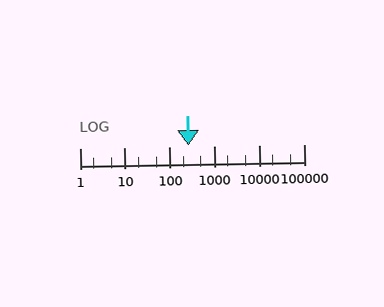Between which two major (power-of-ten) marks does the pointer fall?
The pointer is between 100 and 1000.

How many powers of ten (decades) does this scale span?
The scale spans 5 decades, from 1 to 100000.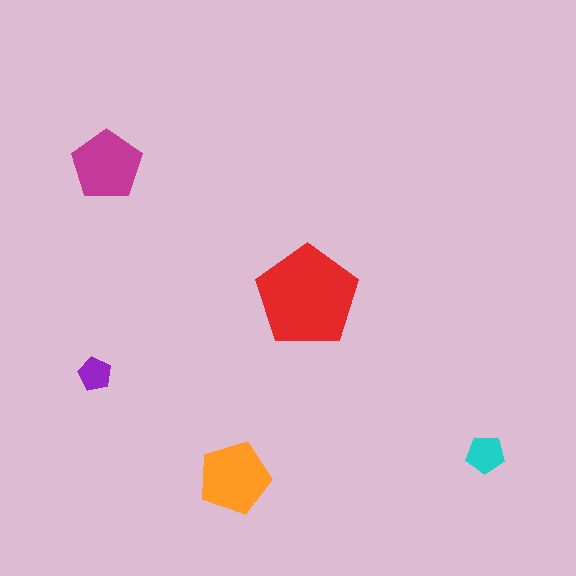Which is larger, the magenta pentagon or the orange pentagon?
The orange one.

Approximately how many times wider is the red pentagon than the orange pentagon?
About 1.5 times wider.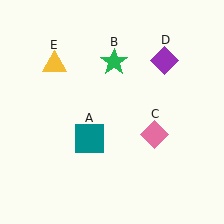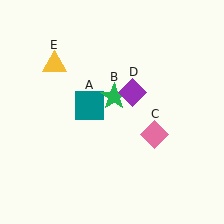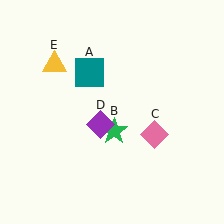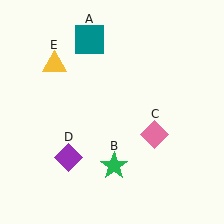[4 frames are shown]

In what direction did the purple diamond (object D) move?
The purple diamond (object D) moved down and to the left.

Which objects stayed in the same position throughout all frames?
Pink diamond (object C) and yellow triangle (object E) remained stationary.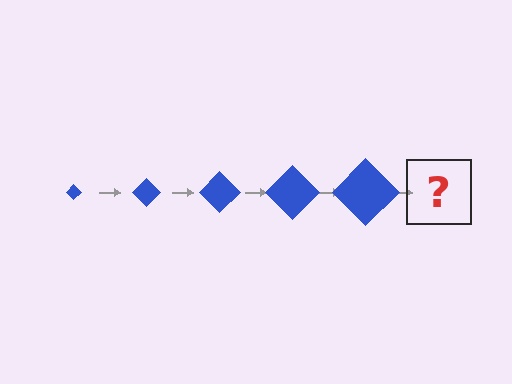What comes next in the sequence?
The next element should be a blue diamond, larger than the previous one.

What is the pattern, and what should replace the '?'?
The pattern is that the diamond gets progressively larger each step. The '?' should be a blue diamond, larger than the previous one.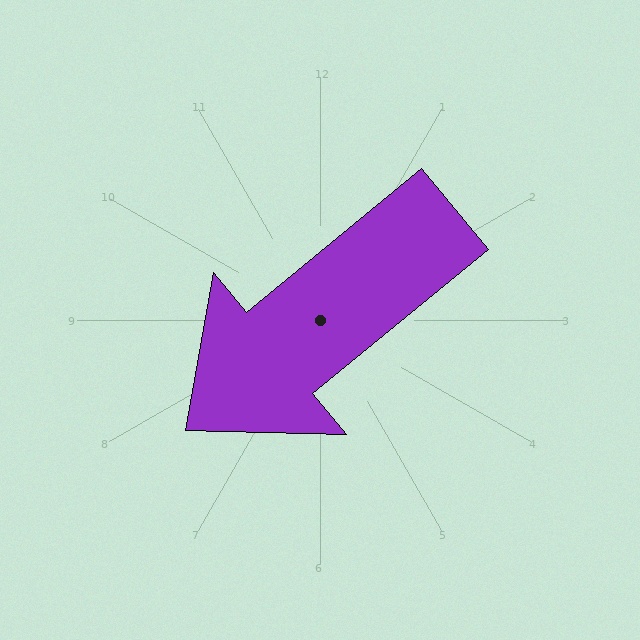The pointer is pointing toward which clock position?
Roughly 8 o'clock.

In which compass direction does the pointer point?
Southwest.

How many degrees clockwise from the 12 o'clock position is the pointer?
Approximately 231 degrees.